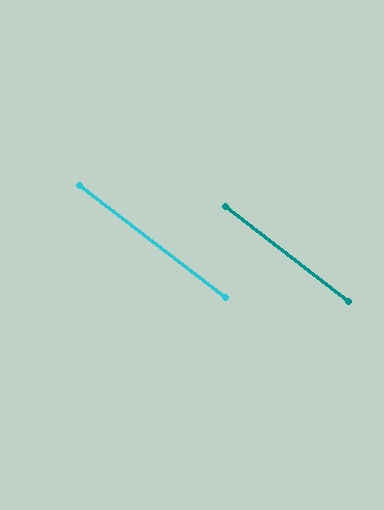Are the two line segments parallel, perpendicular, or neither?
Parallel — their directions differ by only 0.2°.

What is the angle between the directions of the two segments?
Approximately 0 degrees.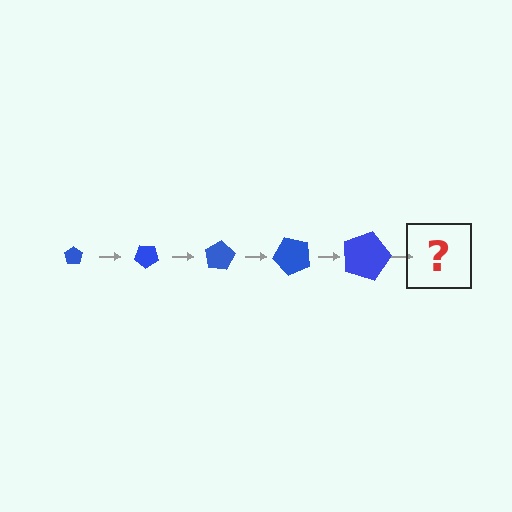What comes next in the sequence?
The next element should be a pentagon, larger than the previous one and rotated 200 degrees from the start.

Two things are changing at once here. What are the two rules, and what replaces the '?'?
The two rules are that the pentagon grows larger each step and it rotates 40 degrees each step. The '?' should be a pentagon, larger than the previous one and rotated 200 degrees from the start.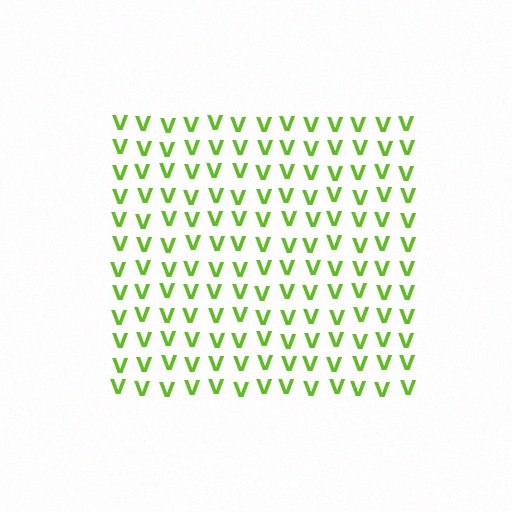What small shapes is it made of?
It is made of small letter V's.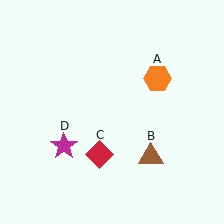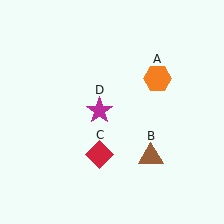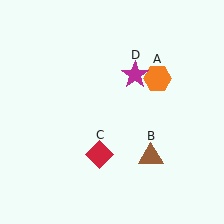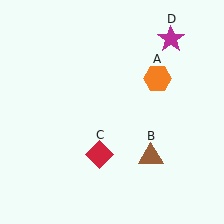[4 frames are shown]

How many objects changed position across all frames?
1 object changed position: magenta star (object D).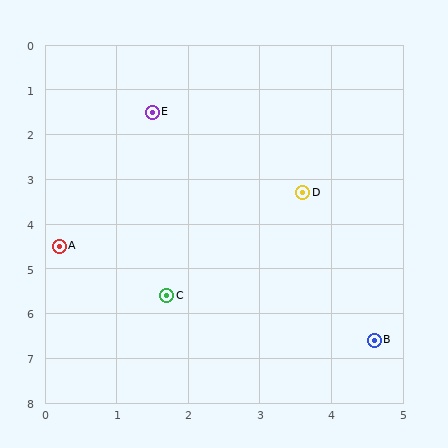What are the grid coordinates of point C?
Point C is at approximately (1.7, 5.6).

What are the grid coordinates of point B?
Point B is at approximately (4.6, 6.6).